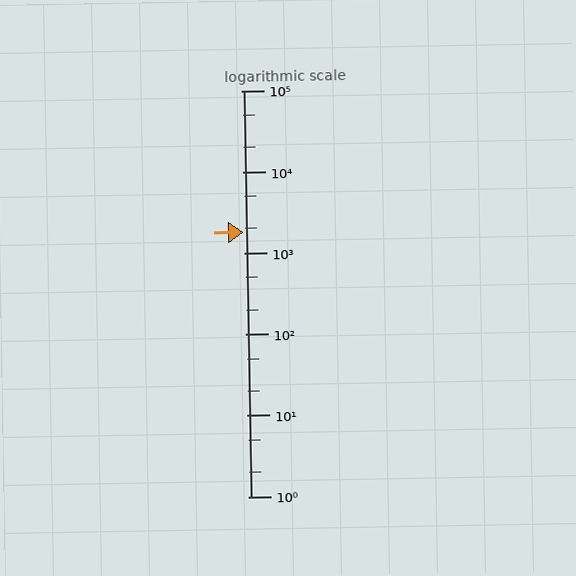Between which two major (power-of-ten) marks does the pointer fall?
The pointer is between 1000 and 10000.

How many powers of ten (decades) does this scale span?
The scale spans 5 decades, from 1 to 100000.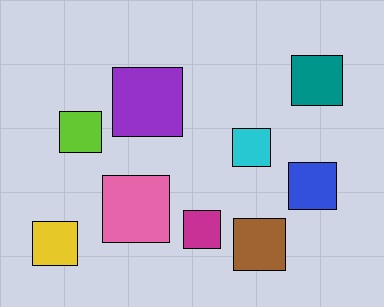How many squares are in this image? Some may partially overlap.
There are 9 squares.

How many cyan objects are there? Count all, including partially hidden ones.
There is 1 cyan object.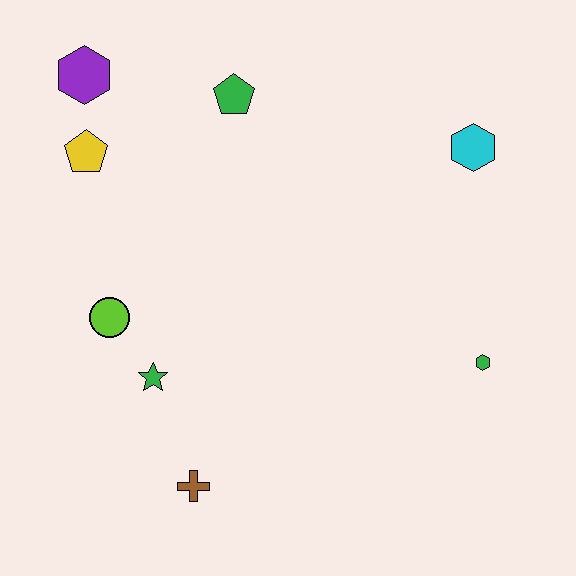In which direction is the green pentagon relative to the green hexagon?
The green pentagon is above the green hexagon.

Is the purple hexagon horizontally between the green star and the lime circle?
No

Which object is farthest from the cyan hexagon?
The brown cross is farthest from the cyan hexagon.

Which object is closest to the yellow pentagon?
The purple hexagon is closest to the yellow pentagon.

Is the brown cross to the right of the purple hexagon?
Yes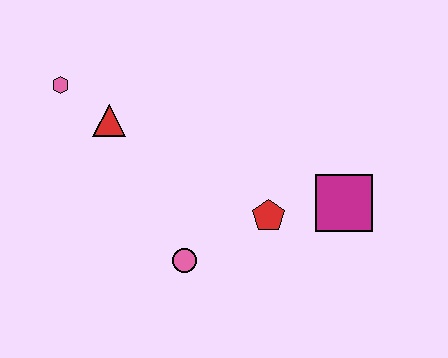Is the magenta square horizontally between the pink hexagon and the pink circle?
No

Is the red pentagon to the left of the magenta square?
Yes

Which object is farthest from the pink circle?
The pink hexagon is farthest from the pink circle.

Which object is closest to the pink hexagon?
The red triangle is closest to the pink hexagon.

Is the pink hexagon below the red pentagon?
No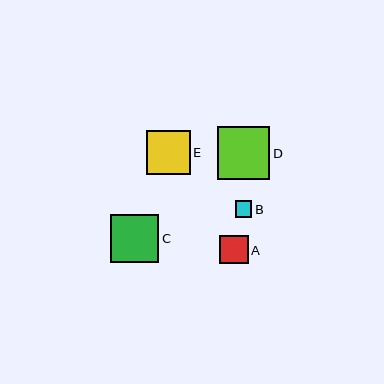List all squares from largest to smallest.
From largest to smallest: D, C, E, A, B.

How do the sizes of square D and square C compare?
Square D and square C are approximately the same size.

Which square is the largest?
Square D is the largest with a size of approximately 52 pixels.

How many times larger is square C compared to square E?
Square C is approximately 1.1 times the size of square E.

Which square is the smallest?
Square B is the smallest with a size of approximately 17 pixels.